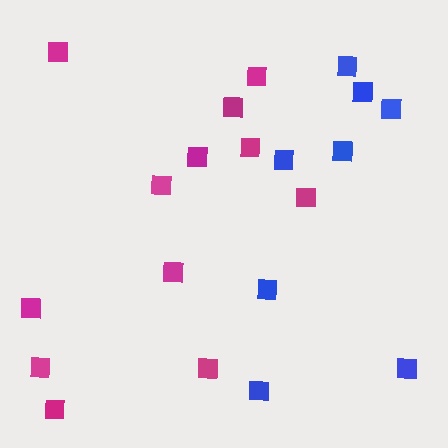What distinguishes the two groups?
There are 2 groups: one group of magenta squares (12) and one group of blue squares (8).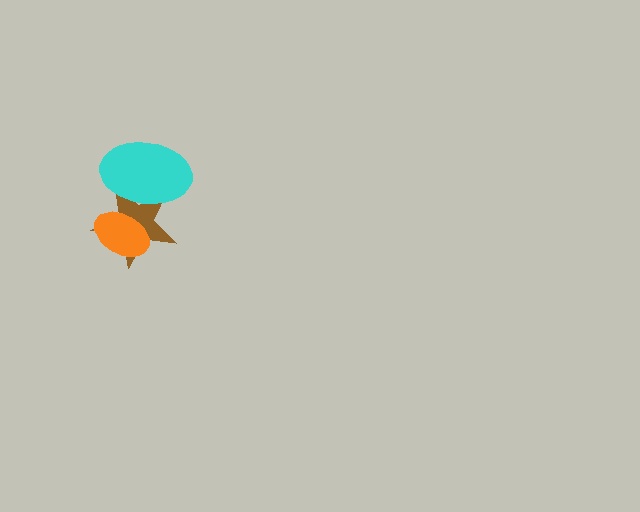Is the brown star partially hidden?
Yes, it is partially covered by another shape.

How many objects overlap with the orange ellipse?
2 objects overlap with the orange ellipse.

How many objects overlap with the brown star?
2 objects overlap with the brown star.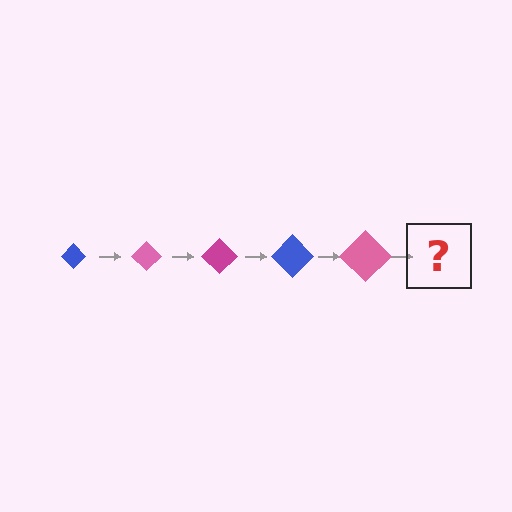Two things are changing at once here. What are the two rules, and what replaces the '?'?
The two rules are that the diamond grows larger each step and the color cycles through blue, pink, and magenta. The '?' should be a magenta diamond, larger than the previous one.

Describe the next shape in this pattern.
It should be a magenta diamond, larger than the previous one.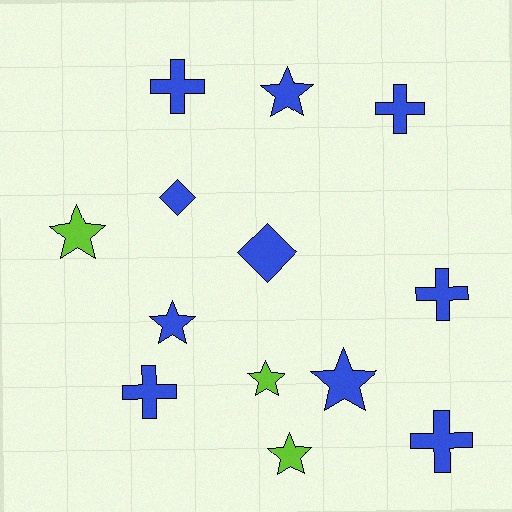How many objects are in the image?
There are 13 objects.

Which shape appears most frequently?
Star, with 6 objects.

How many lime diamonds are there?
There are no lime diamonds.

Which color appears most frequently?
Blue, with 10 objects.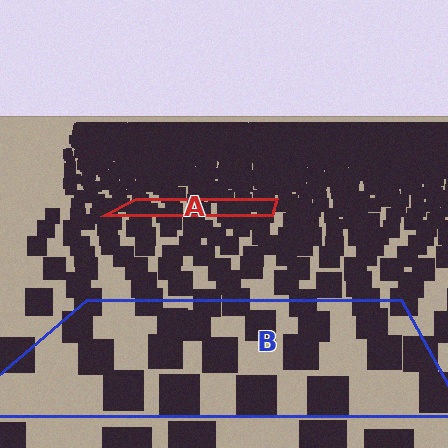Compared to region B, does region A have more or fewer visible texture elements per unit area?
Region A has more texture elements per unit area — they are packed more densely because it is farther away.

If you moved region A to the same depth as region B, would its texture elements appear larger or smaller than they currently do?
They would appear larger. At a closer depth, the same texture elements are projected at a bigger on-screen size.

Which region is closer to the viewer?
Region B is closer. The texture elements there are larger and more spread out.